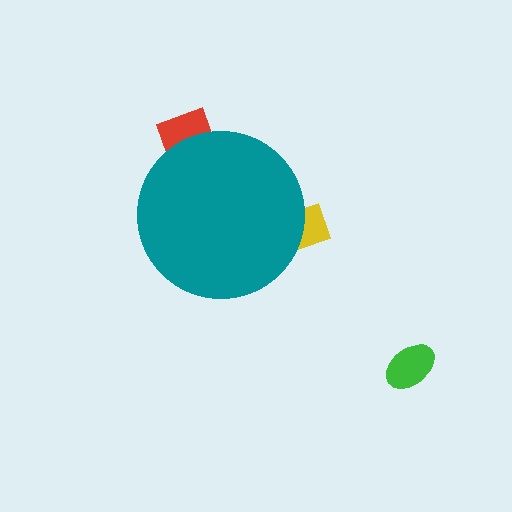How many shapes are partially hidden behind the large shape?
2 shapes are partially hidden.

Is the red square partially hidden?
Yes, the red square is partially hidden behind the teal circle.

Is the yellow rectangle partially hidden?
Yes, the yellow rectangle is partially hidden behind the teal circle.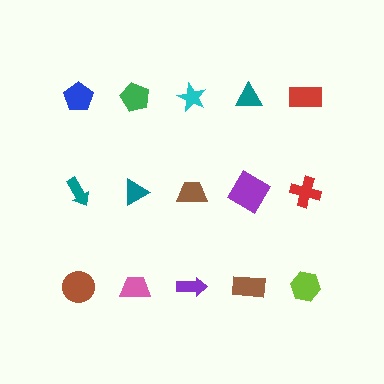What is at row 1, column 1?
A blue pentagon.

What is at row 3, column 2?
A pink trapezoid.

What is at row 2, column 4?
A purple diamond.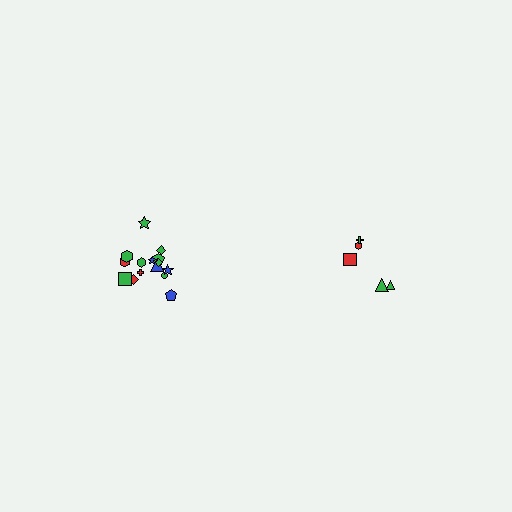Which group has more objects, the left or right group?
The left group.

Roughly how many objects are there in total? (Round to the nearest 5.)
Roughly 20 objects in total.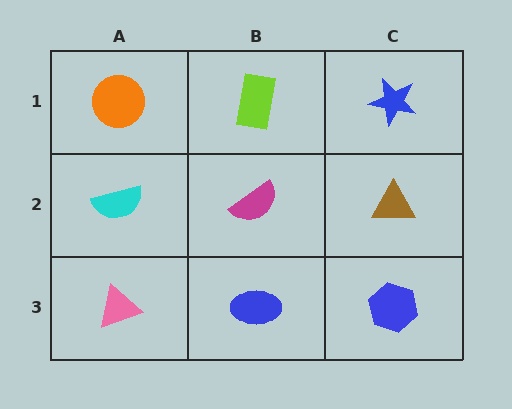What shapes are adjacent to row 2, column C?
A blue star (row 1, column C), a blue hexagon (row 3, column C), a magenta semicircle (row 2, column B).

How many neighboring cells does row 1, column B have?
3.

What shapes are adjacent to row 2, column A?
An orange circle (row 1, column A), a pink triangle (row 3, column A), a magenta semicircle (row 2, column B).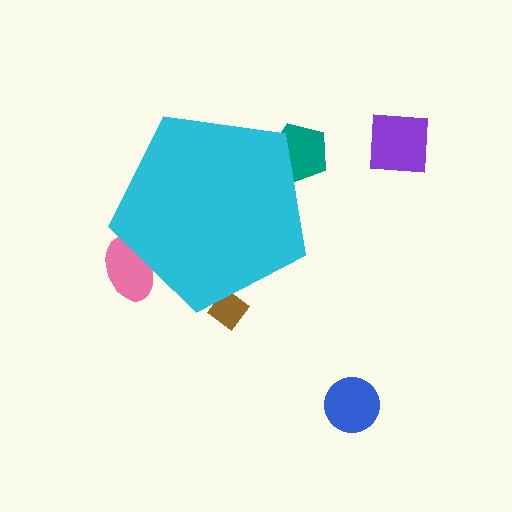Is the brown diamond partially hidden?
Yes, the brown diamond is partially hidden behind the cyan pentagon.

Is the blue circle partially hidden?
No, the blue circle is fully visible.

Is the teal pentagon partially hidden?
Yes, the teal pentagon is partially hidden behind the cyan pentagon.